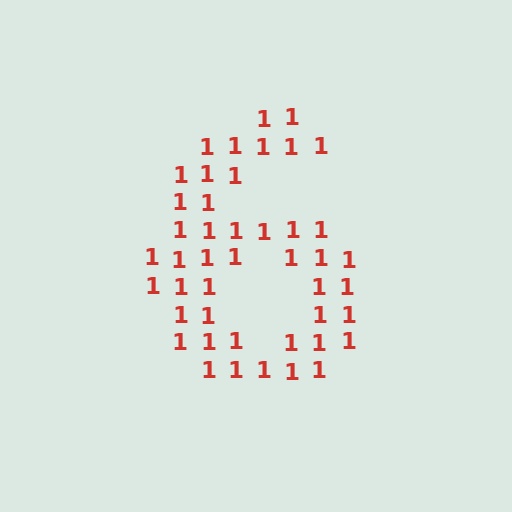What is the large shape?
The large shape is the digit 6.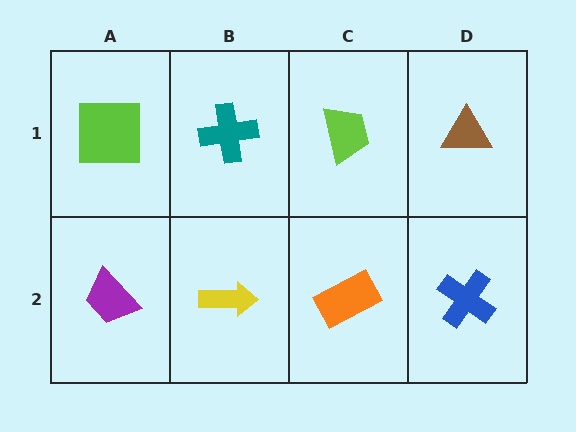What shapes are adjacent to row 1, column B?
A yellow arrow (row 2, column B), a lime square (row 1, column A), a lime trapezoid (row 1, column C).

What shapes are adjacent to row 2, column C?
A lime trapezoid (row 1, column C), a yellow arrow (row 2, column B), a blue cross (row 2, column D).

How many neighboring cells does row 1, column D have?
2.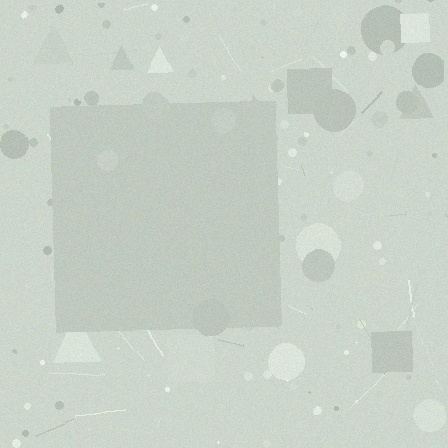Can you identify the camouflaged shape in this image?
The camouflaged shape is a square.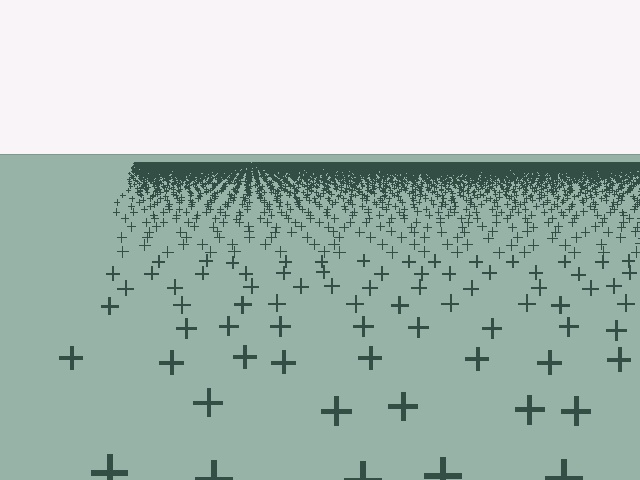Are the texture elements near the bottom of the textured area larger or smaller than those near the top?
Larger. Near the bottom, elements are closer to the viewer and appear at a bigger on-screen size.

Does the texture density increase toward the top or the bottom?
Density increases toward the top.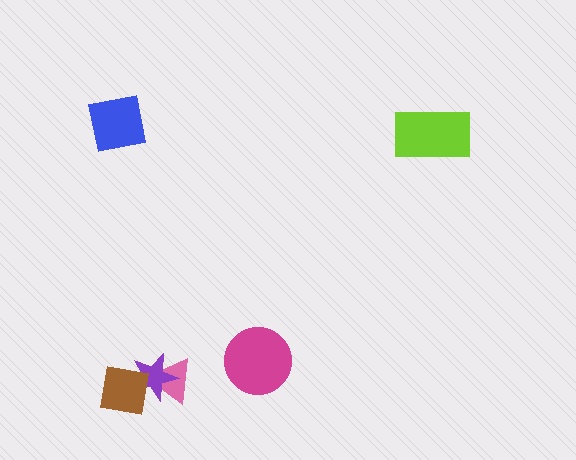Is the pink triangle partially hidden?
Yes, it is partially covered by another shape.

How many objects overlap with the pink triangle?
2 objects overlap with the pink triangle.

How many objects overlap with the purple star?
2 objects overlap with the purple star.